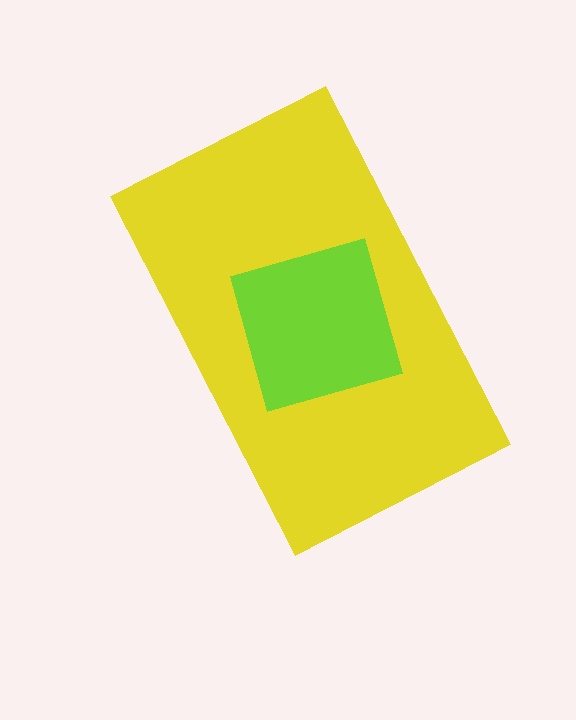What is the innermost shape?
The lime diamond.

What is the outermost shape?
The yellow rectangle.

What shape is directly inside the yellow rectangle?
The lime diamond.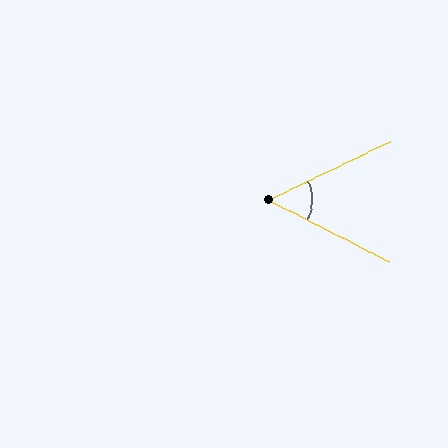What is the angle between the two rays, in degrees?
Approximately 53 degrees.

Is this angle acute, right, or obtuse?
It is acute.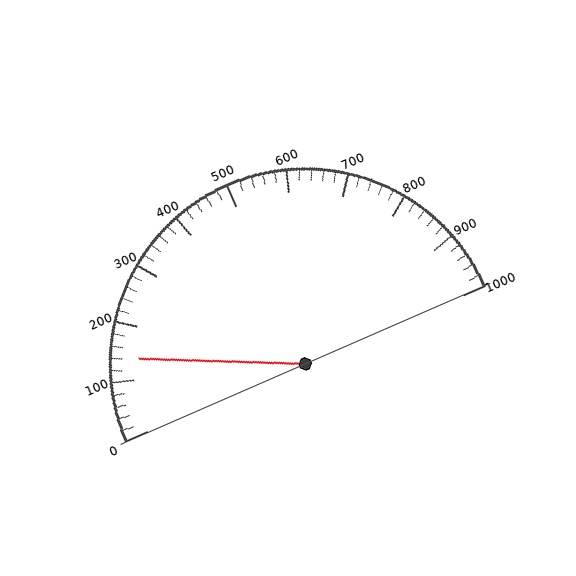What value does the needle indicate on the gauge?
The needle indicates approximately 140.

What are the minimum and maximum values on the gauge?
The gauge ranges from 0 to 1000.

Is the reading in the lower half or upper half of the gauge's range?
The reading is in the lower half of the range (0 to 1000).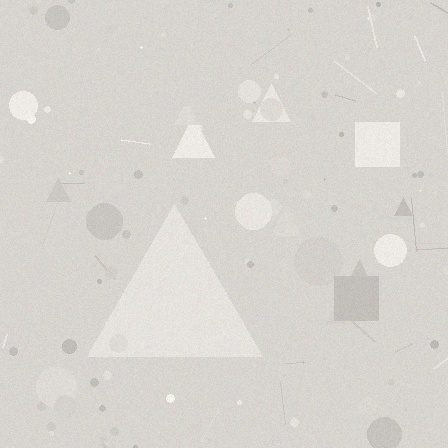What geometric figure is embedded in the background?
A triangle is embedded in the background.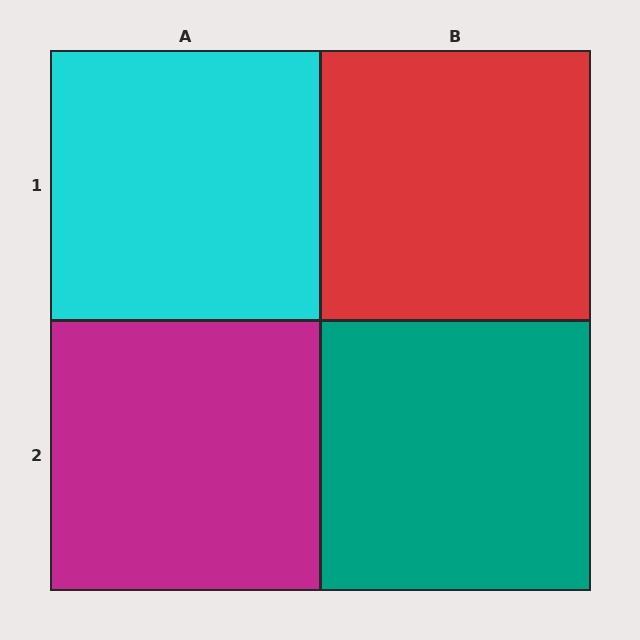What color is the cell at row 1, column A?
Cyan.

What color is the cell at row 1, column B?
Red.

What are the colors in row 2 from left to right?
Magenta, teal.